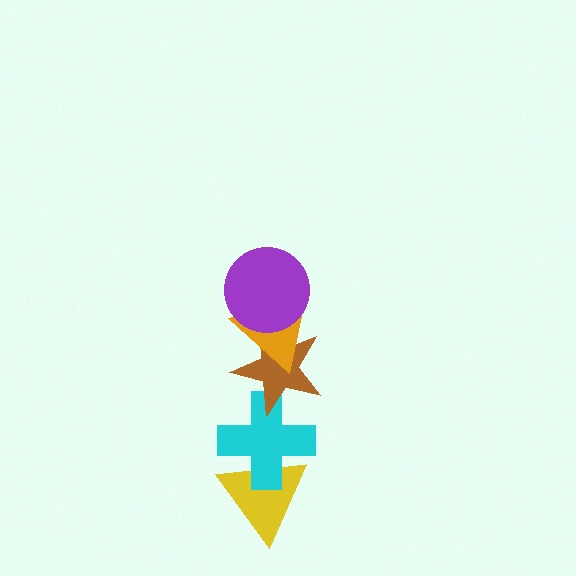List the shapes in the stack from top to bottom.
From top to bottom: the purple circle, the orange triangle, the brown star, the cyan cross, the yellow triangle.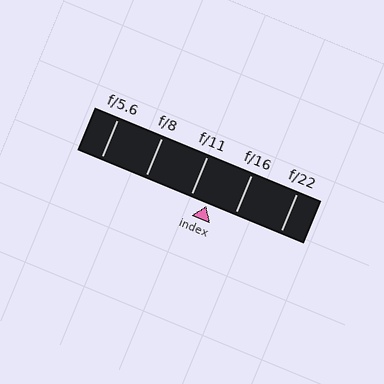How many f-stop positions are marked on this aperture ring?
There are 5 f-stop positions marked.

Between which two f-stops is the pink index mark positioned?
The index mark is between f/11 and f/16.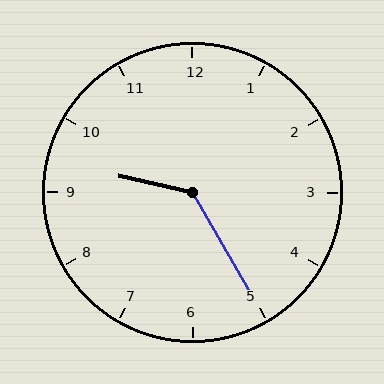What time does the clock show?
9:25.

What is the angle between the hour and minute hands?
Approximately 132 degrees.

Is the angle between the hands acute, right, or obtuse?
It is obtuse.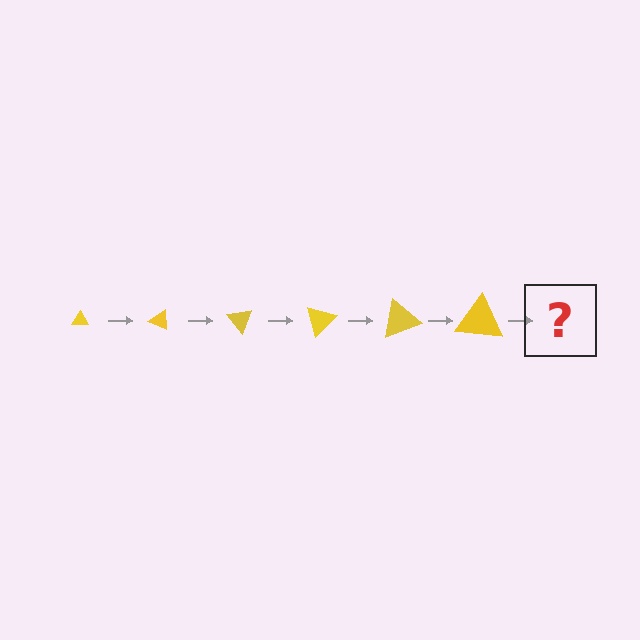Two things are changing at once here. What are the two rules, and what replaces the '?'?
The two rules are that the triangle grows larger each step and it rotates 25 degrees each step. The '?' should be a triangle, larger than the previous one and rotated 150 degrees from the start.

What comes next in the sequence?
The next element should be a triangle, larger than the previous one and rotated 150 degrees from the start.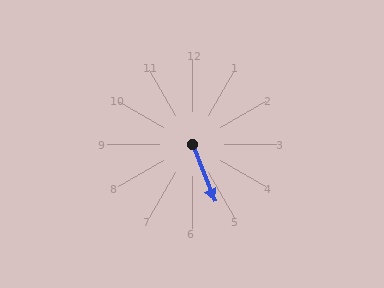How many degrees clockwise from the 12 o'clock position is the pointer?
Approximately 158 degrees.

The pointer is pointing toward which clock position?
Roughly 5 o'clock.